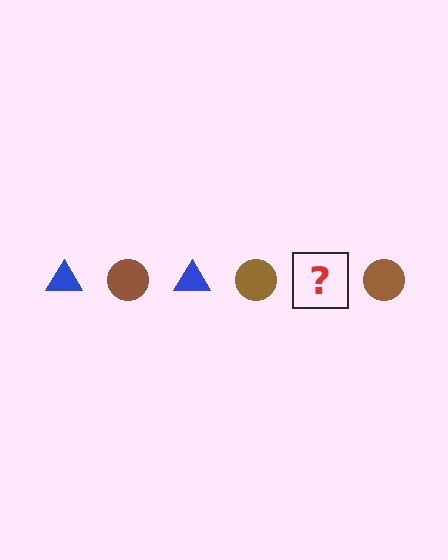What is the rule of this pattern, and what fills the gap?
The rule is that the pattern alternates between blue triangle and brown circle. The gap should be filled with a blue triangle.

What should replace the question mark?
The question mark should be replaced with a blue triangle.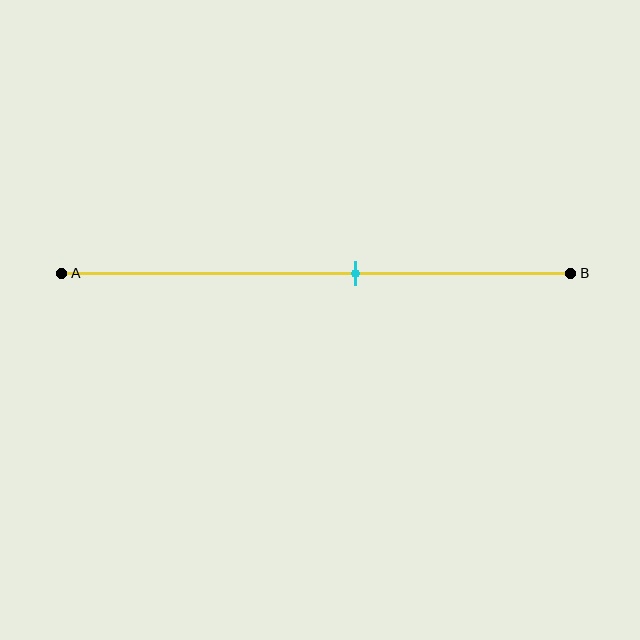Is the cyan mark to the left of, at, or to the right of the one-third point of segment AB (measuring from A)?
The cyan mark is to the right of the one-third point of segment AB.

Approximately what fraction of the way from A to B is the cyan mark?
The cyan mark is approximately 60% of the way from A to B.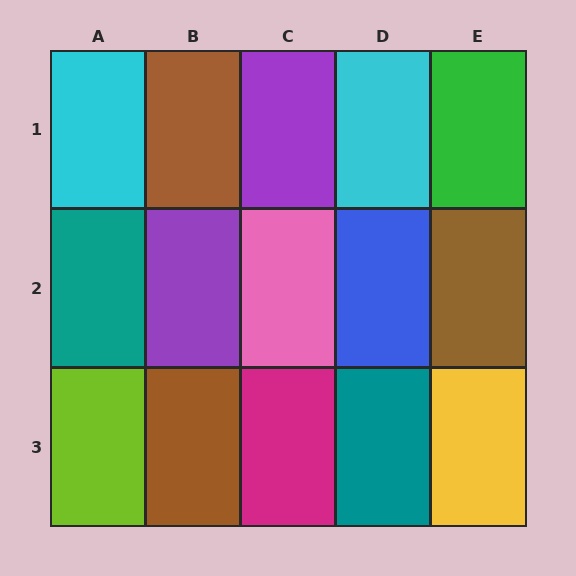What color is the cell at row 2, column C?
Pink.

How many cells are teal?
2 cells are teal.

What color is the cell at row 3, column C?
Magenta.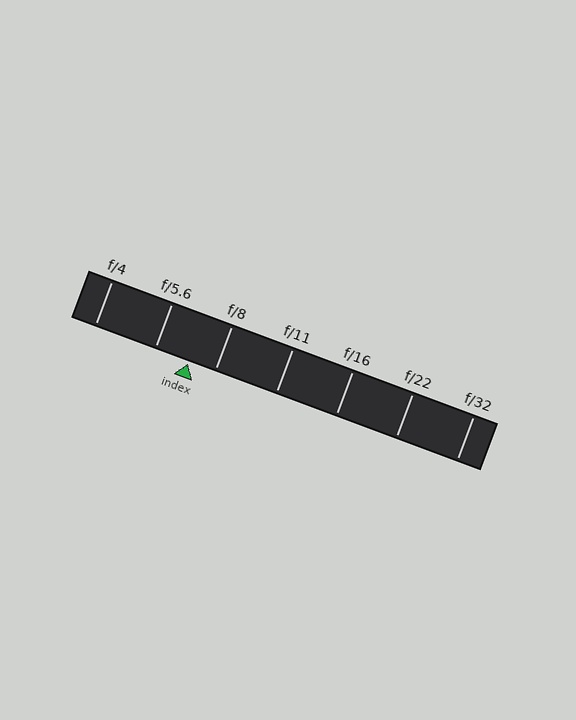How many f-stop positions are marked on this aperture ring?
There are 7 f-stop positions marked.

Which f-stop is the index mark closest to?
The index mark is closest to f/8.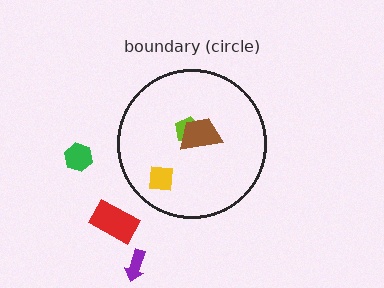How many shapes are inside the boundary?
3 inside, 3 outside.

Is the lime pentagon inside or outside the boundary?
Inside.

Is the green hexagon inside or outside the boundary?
Outside.